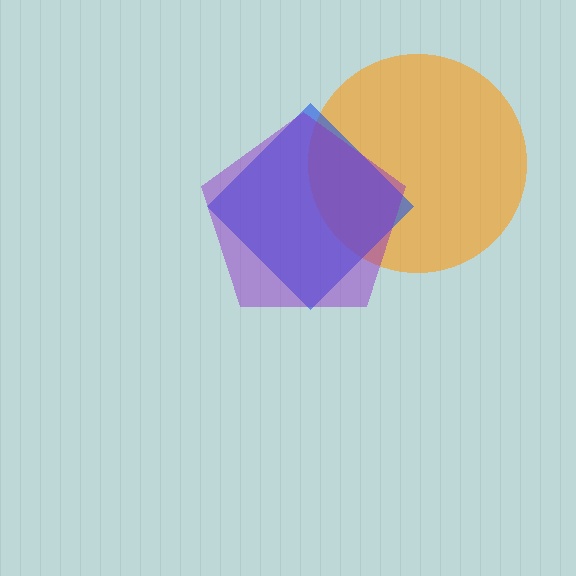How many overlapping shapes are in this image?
There are 3 overlapping shapes in the image.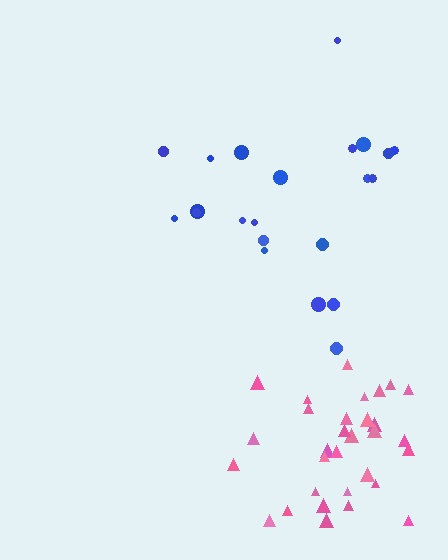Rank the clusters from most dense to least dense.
pink, blue.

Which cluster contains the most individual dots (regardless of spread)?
Pink (31).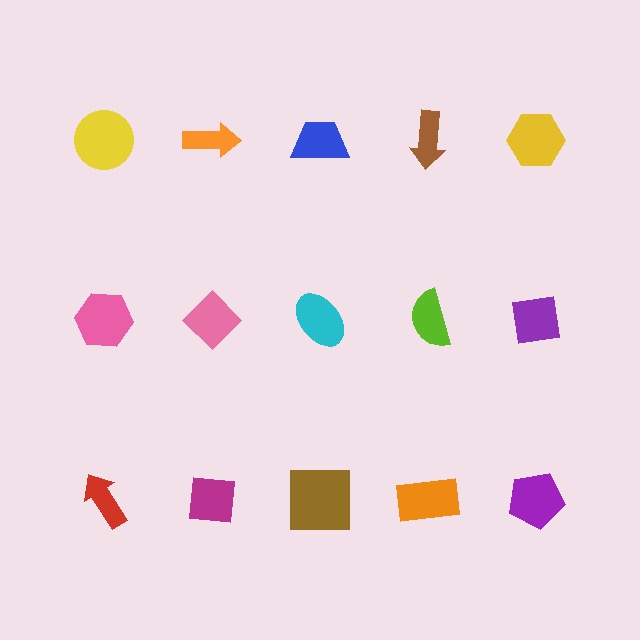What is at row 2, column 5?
A purple square.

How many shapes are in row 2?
5 shapes.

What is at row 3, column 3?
A brown square.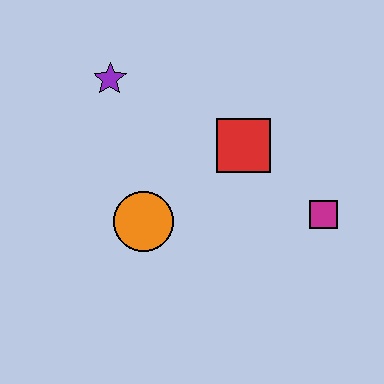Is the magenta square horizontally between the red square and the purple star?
No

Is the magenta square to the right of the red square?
Yes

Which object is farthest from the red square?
The purple star is farthest from the red square.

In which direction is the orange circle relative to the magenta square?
The orange circle is to the left of the magenta square.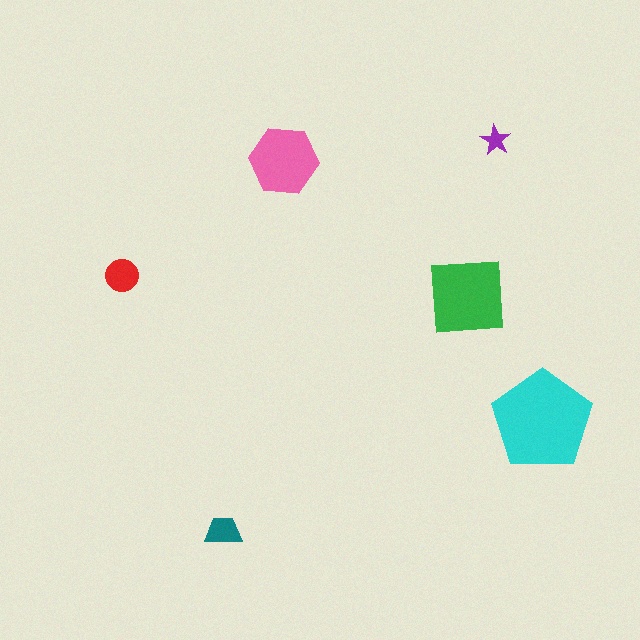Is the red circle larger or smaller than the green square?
Smaller.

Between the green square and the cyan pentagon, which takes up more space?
The cyan pentagon.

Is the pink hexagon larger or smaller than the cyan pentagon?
Smaller.